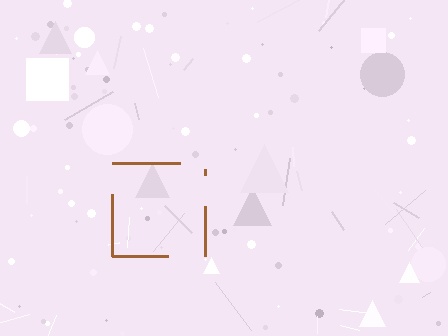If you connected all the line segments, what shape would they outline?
They would outline a square.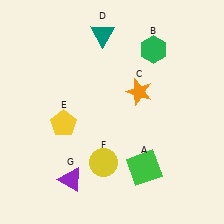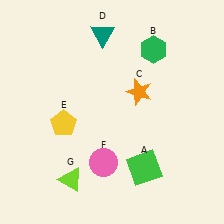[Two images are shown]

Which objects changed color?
F changed from yellow to pink. G changed from purple to lime.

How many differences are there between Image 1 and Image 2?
There are 2 differences between the two images.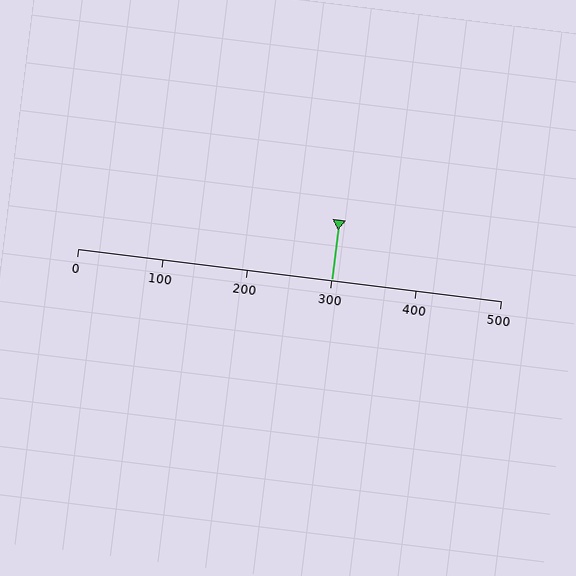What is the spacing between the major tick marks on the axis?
The major ticks are spaced 100 apart.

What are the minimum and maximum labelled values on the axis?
The axis runs from 0 to 500.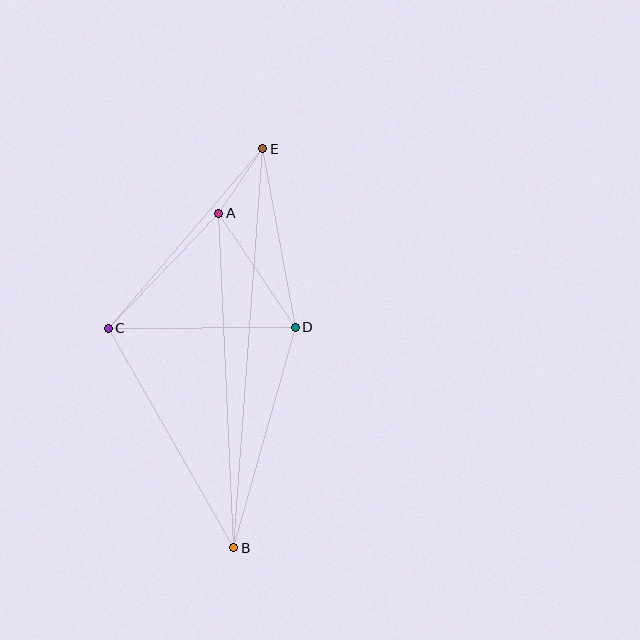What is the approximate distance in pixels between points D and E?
The distance between D and E is approximately 181 pixels.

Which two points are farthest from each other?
Points B and E are farthest from each other.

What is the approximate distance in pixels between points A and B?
The distance between A and B is approximately 335 pixels.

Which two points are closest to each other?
Points A and E are closest to each other.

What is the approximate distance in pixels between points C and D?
The distance between C and D is approximately 187 pixels.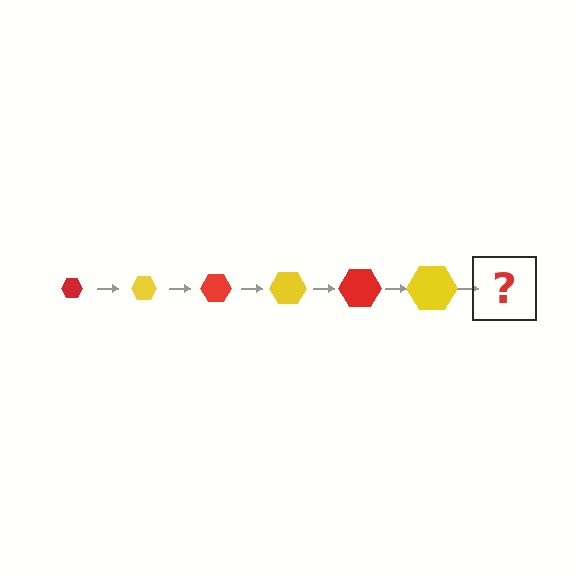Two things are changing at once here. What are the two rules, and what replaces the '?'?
The two rules are that the hexagon grows larger each step and the color cycles through red and yellow. The '?' should be a red hexagon, larger than the previous one.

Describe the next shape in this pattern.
It should be a red hexagon, larger than the previous one.